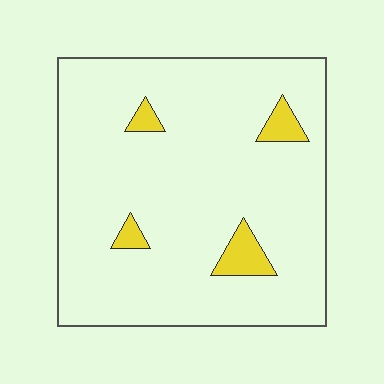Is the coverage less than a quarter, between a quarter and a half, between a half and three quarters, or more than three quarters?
Less than a quarter.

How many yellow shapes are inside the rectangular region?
4.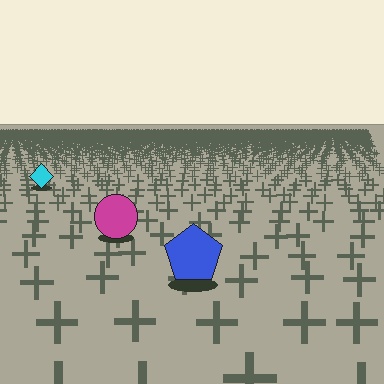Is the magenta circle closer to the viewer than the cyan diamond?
Yes. The magenta circle is closer — you can tell from the texture gradient: the ground texture is coarser near it.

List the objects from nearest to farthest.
From nearest to farthest: the blue pentagon, the magenta circle, the cyan diamond.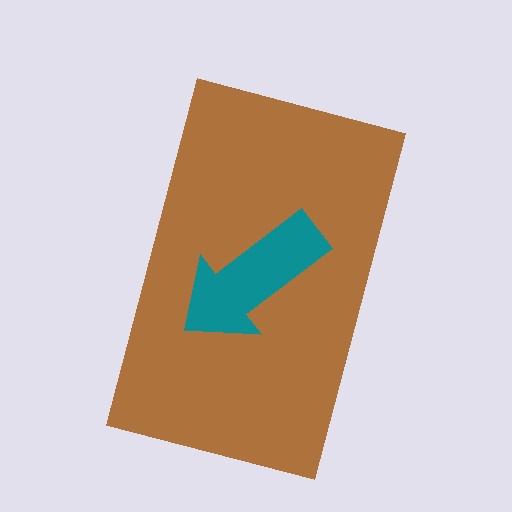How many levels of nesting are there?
2.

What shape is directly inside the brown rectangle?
The teal arrow.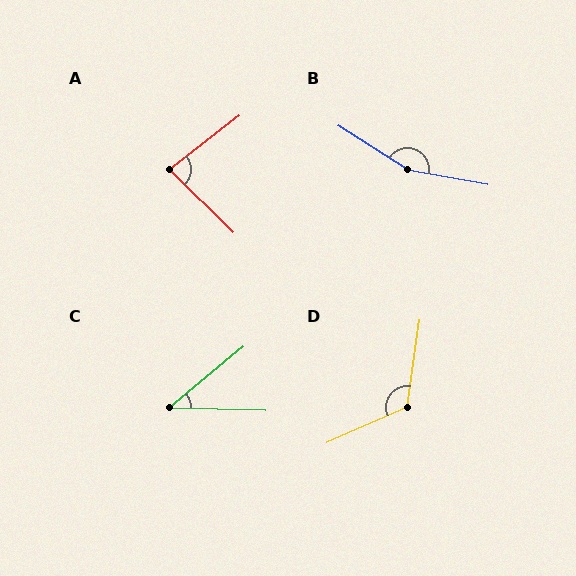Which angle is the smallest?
C, at approximately 41 degrees.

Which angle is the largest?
B, at approximately 158 degrees.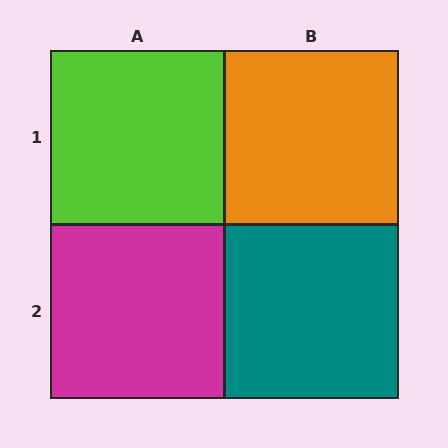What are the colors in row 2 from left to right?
Magenta, teal.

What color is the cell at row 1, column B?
Orange.